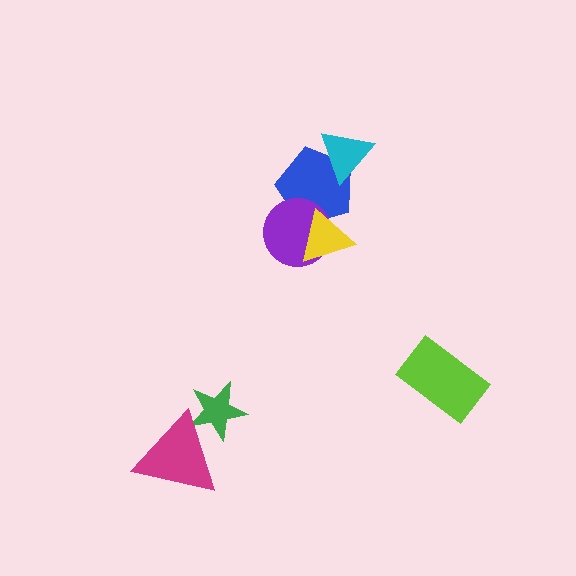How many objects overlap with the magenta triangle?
1 object overlaps with the magenta triangle.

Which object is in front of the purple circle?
The yellow triangle is in front of the purple circle.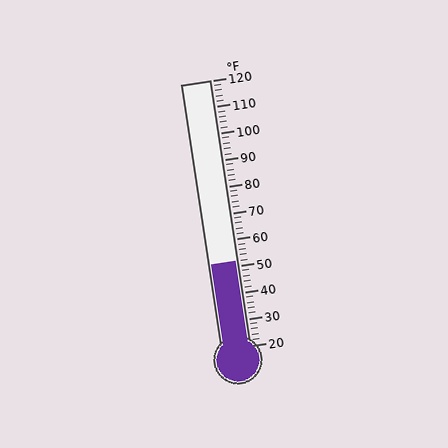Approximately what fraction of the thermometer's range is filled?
The thermometer is filled to approximately 30% of its range.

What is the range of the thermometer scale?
The thermometer scale ranges from 20°F to 120°F.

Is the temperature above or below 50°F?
The temperature is above 50°F.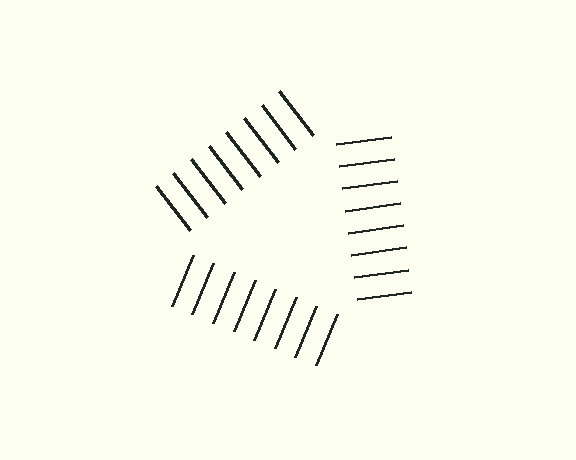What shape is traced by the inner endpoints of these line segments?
An illusory triangle — the line segments terminate on its edges but no continuous stroke is drawn.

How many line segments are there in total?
24 — 8 along each of the 3 edges.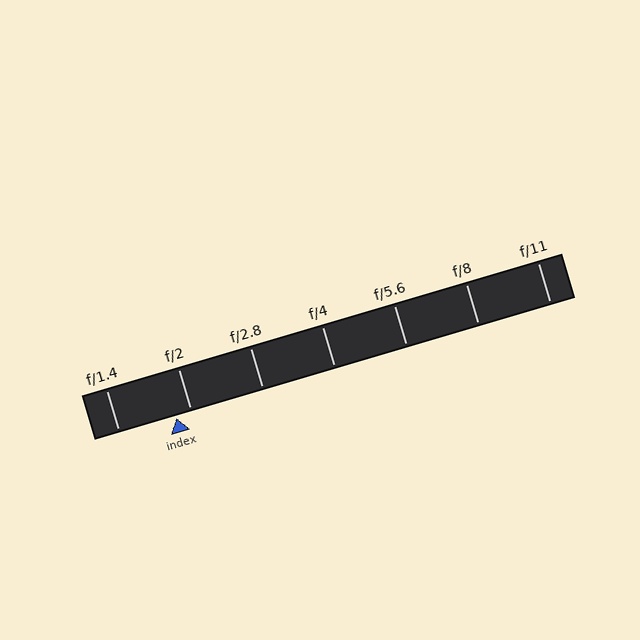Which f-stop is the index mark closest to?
The index mark is closest to f/2.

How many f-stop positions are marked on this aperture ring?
There are 7 f-stop positions marked.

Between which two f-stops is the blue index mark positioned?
The index mark is between f/1.4 and f/2.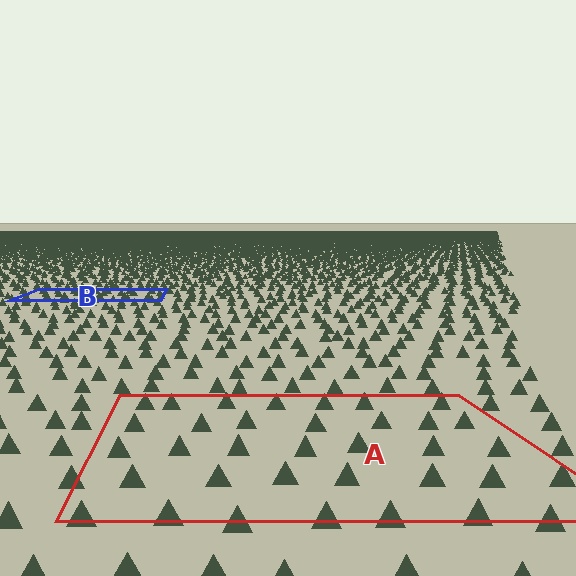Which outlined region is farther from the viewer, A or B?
Region B is farther from the viewer — the texture elements inside it appear smaller and more densely packed.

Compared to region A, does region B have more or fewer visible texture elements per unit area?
Region B has more texture elements per unit area — they are packed more densely because it is farther away.